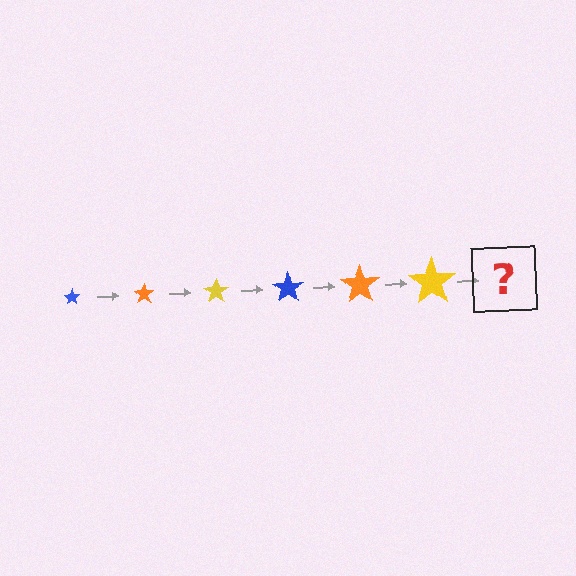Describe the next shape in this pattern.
It should be a blue star, larger than the previous one.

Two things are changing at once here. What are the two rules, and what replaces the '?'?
The two rules are that the star grows larger each step and the color cycles through blue, orange, and yellow. The '?' should be a blue star, larger than the previous one.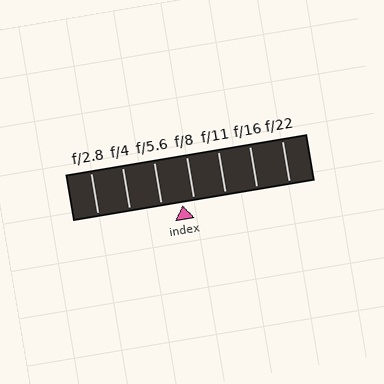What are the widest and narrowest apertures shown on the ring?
The widest aperture shown is f/2.8 and the narrowest is f/22.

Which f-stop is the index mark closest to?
The index mark is closest to f/8.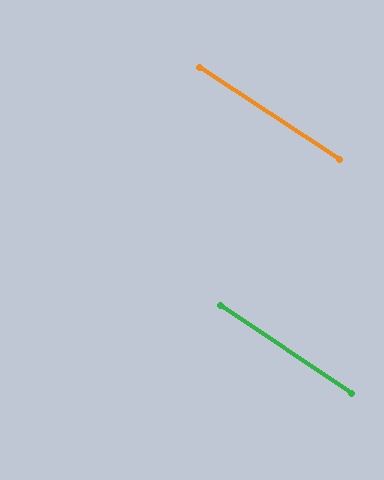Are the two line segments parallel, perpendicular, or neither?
Parallel — their directions differ by only 0.2°.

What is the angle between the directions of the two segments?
Approximately 0 degrees.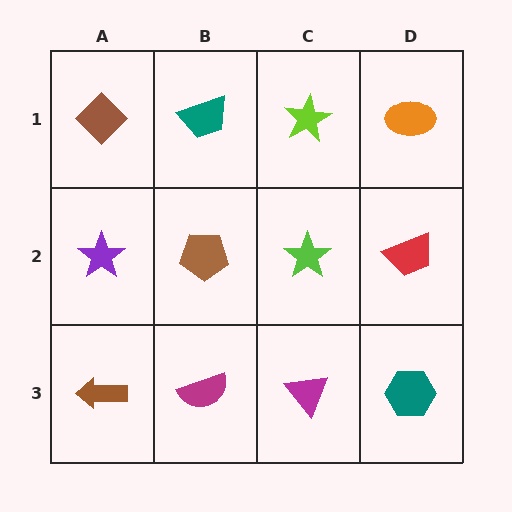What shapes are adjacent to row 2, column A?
A brown diamond (row 1, column A), a brown arrow (row 3, column A), a brown pentagon (row 2, column B).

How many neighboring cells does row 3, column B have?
3.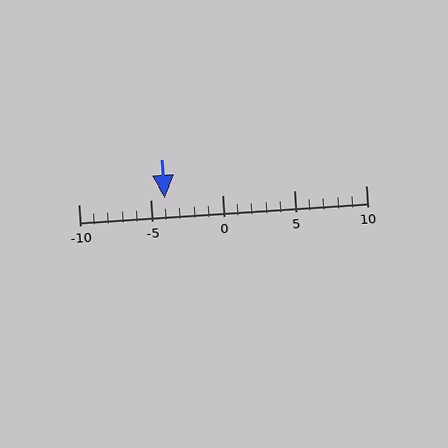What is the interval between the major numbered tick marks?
The major tick marks are spaced 5 units apart.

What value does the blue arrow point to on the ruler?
The blue arrow points to approximately -4.